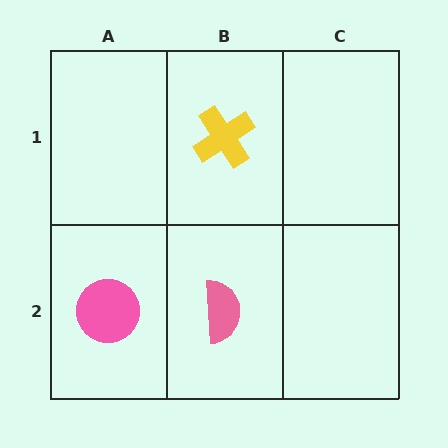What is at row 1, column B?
A yellow cross.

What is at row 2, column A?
A pink circle.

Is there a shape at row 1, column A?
No, that cell is empty.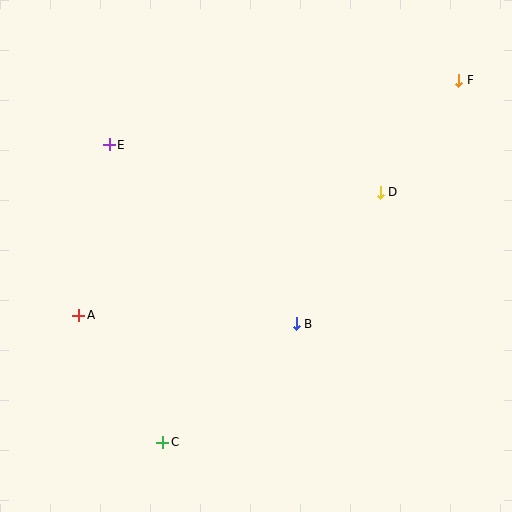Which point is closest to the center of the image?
Point B at (296, 324) is closest to the center.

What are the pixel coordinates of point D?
Point D is at (380, 192).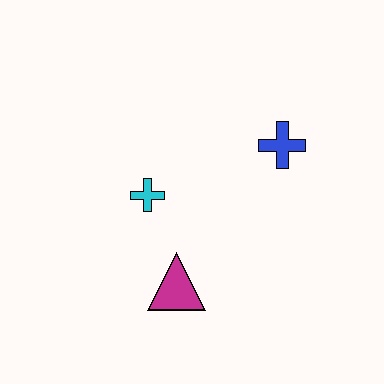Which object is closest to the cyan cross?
The magenta triangle is closest to the cyan cross.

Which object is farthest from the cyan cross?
The blue cross is farthest from the cyan cross.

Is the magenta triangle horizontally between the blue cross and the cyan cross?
Yes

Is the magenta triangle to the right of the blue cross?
No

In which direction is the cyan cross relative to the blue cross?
The cyan cross is to the left of the blue cross.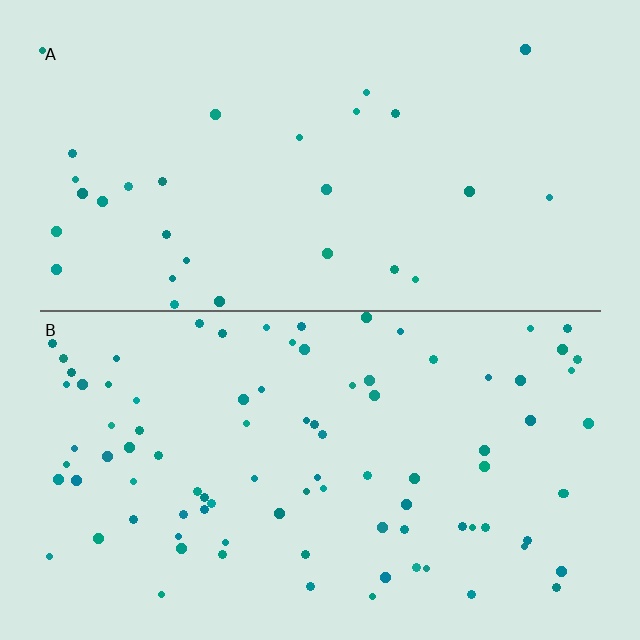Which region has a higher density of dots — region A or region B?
B (the bottom).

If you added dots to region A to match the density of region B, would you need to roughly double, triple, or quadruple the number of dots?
Approximately triple.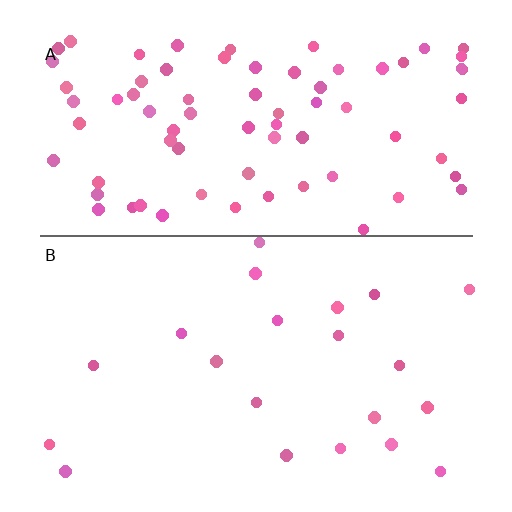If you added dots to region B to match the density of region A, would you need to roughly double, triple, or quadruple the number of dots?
Approximately quadruple.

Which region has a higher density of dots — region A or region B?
A (the top).